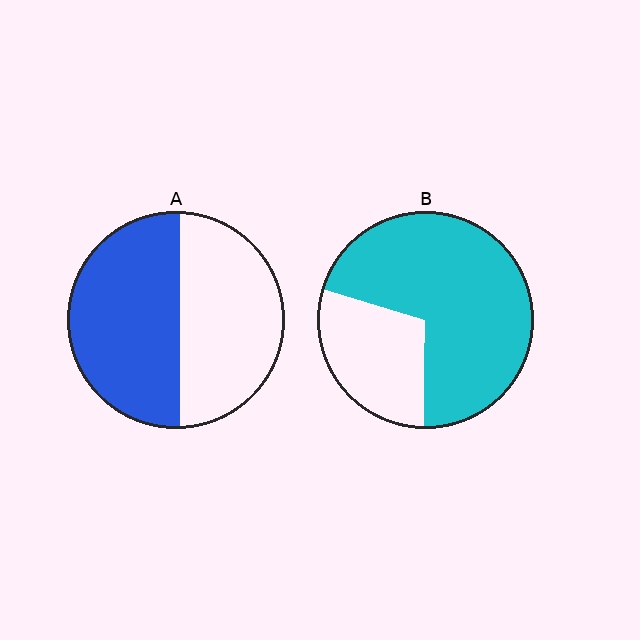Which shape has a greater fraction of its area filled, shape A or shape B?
Shape B.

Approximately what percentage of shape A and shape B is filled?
A is approximately 50% and B is approximately 70%.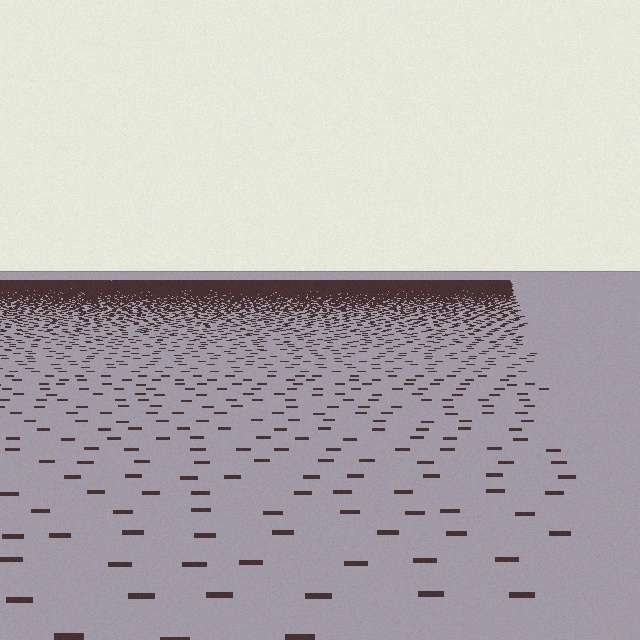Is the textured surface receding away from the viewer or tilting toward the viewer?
The surface is receding away from the viewer. Texture elements get smaller and denser toward the top.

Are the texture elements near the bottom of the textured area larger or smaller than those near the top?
Larger. Near the bottom, elements are closer to the viewer and appear at a bigger on-screen size.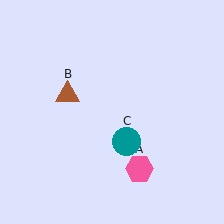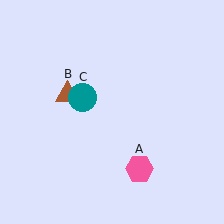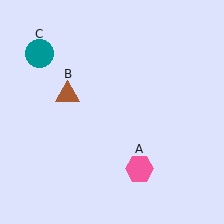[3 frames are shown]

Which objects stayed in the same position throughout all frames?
Pink hexagon (object A) and brown triangle (object B) remained stationary.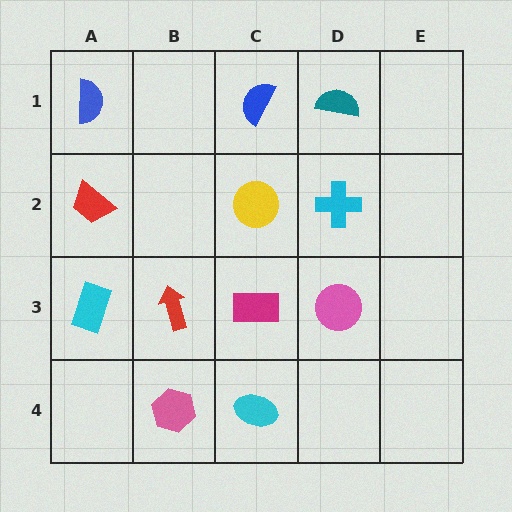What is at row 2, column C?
A yellow circle.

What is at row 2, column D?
A cyan cross.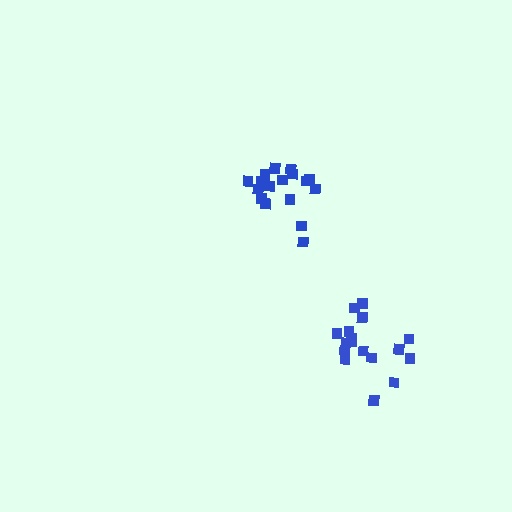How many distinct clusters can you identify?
There are 2 distinct clusters.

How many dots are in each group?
Group 1: 17 dots, Group 2: 17 dots (34 total).